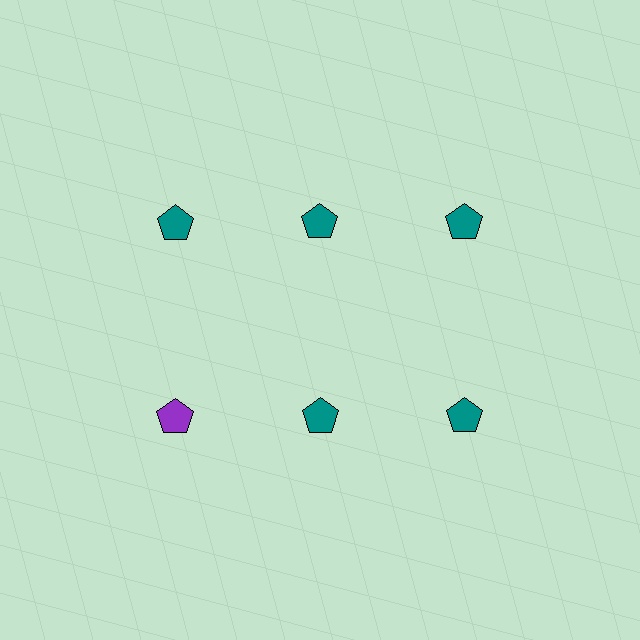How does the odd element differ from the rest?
It has a different color: purple instead of teal.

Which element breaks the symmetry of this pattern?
The purple pentagon in the second row, leftmost column breaks the symmetry. All other shapes are teal pentagons.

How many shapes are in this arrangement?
There are 6 shapes arranged in a grid pattern.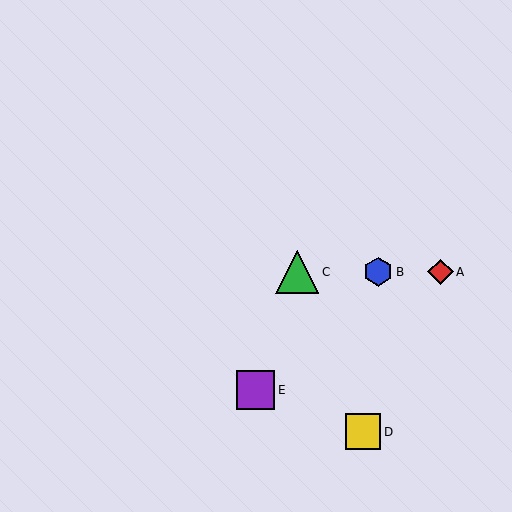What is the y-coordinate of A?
Object A is at y≈272.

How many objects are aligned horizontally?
3 objects (A, B, C) are aligned horizontally.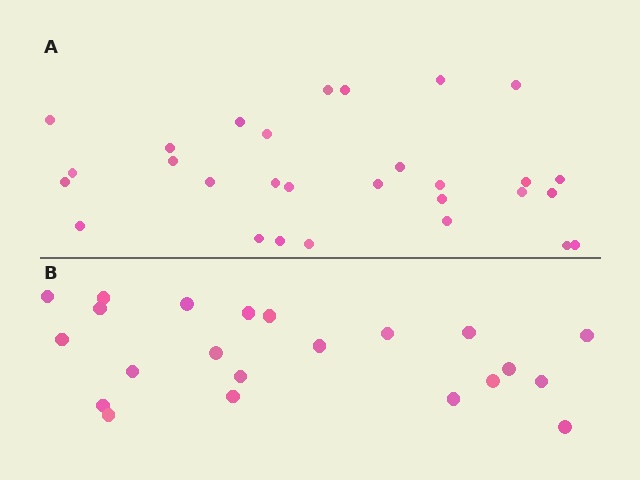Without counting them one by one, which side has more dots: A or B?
Region A (the top region) has more dots.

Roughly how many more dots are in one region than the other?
Region A has roughly 8 or so more dots than region B.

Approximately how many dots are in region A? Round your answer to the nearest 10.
About 30 dots. (The exact count is 29, which rounds to 30.)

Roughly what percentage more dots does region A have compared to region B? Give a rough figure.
About 30% more.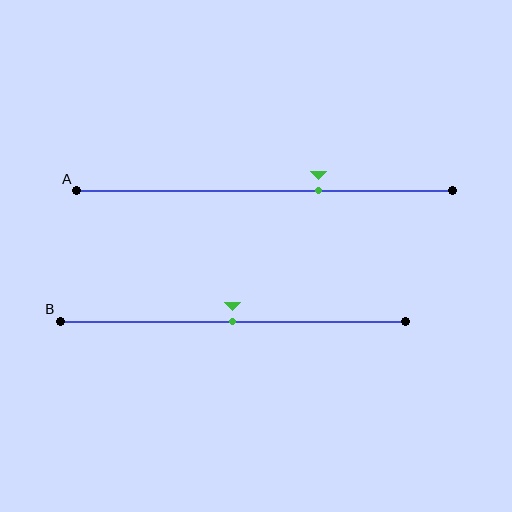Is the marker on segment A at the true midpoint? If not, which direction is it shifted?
No, the marker on segment A is shifted to the right by about 14% of the segment length.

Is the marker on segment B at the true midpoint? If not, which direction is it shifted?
Yes, the marker on segment B is at the true midpoint.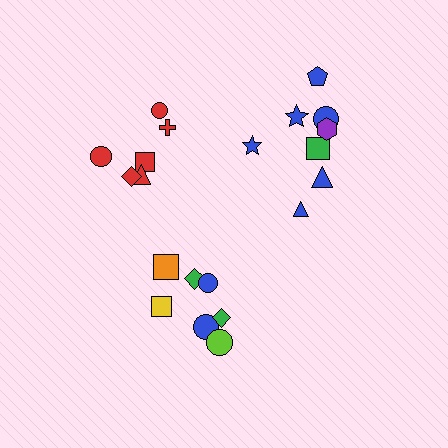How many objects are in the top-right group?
There are 8 objects.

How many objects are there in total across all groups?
There are 21 objects.